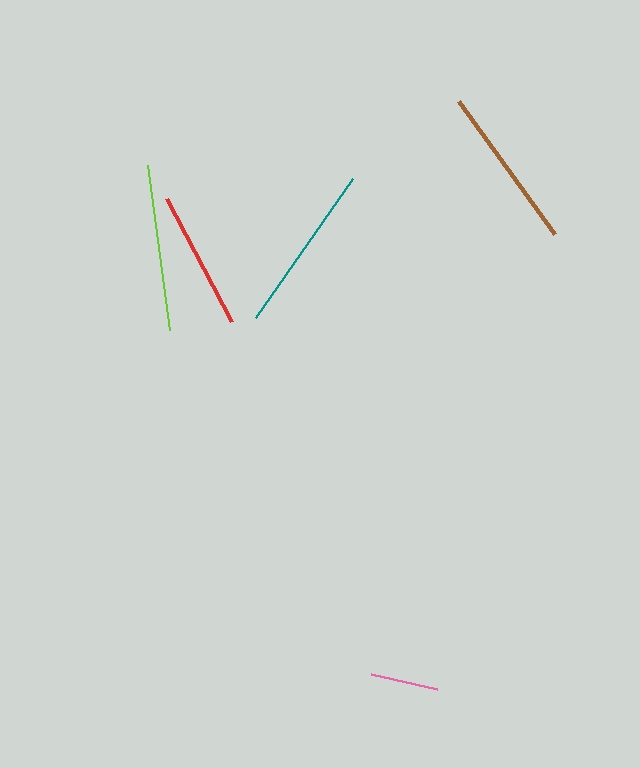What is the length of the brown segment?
The brown segment is approximately 164 pixels long.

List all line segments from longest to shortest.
From longest to shortest: teal, lime, brown, red, pink.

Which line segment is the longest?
The teal line is the longest at approximately 170 pixels.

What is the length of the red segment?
The red segment is approximately 140 pixels long.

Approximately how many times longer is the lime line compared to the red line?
The lime line is approximately 1.2 times the length of the red line.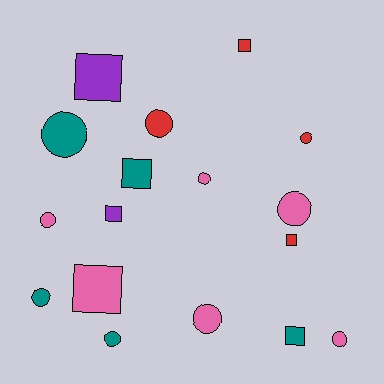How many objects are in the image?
There are 17 objects.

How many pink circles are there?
There are 5 pink circles.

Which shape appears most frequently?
Circle, with 10 objects.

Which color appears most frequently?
Pink, with 6 objects.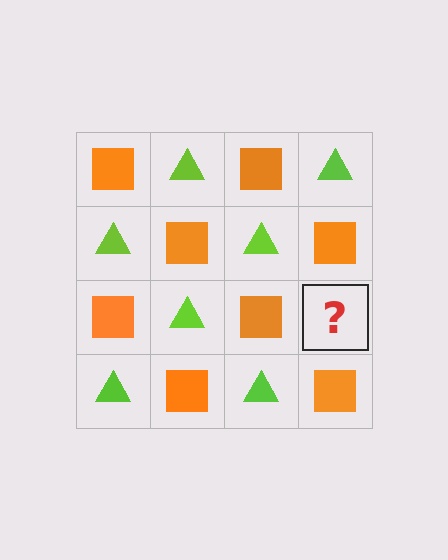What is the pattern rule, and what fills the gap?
The rule is that it alternates orange square and lime triangle in a checkerboard pattern. The gap should be filled with a lime triangle.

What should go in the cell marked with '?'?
The missing cell should contain a lime triangle.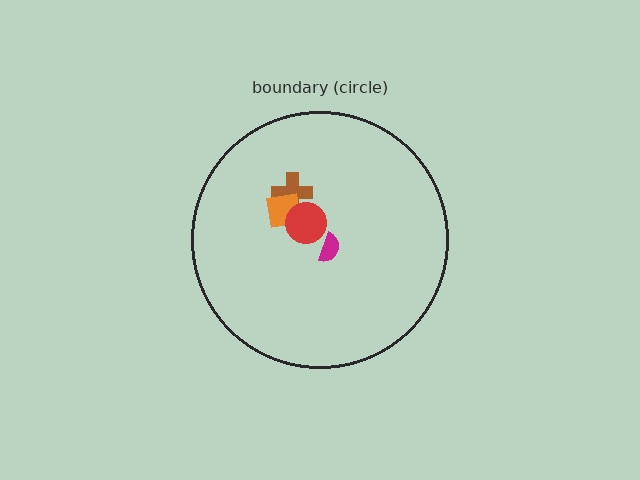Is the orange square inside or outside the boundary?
Inside.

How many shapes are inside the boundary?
4 inside, 0 outside.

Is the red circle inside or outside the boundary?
Inside.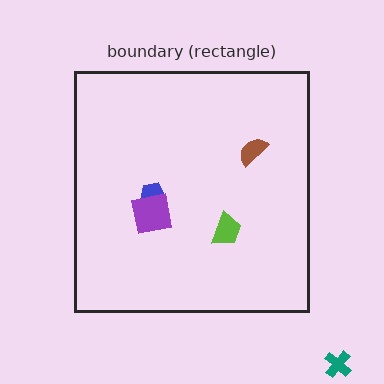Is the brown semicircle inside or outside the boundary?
Inside.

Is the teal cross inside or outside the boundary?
Outside.